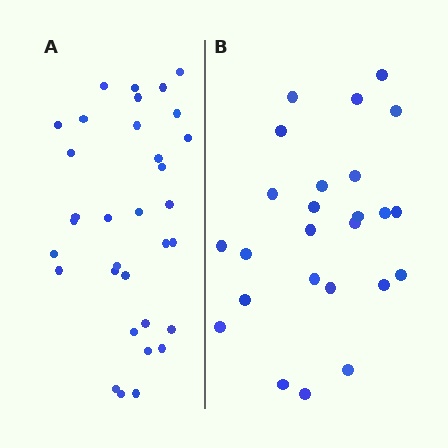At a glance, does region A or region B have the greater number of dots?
Region A (the left region) has more dots.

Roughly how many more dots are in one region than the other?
Region A has roughly 8 or so more dots than region B.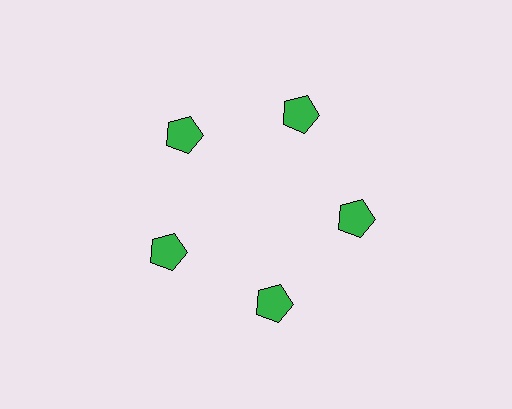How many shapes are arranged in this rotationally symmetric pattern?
There are 5 shapes, arranged in 5 groups of 1.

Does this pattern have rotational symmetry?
Yes, this pattern has 5-fold rotational symmetry. It looks the same after rotating 72 degrees around the center.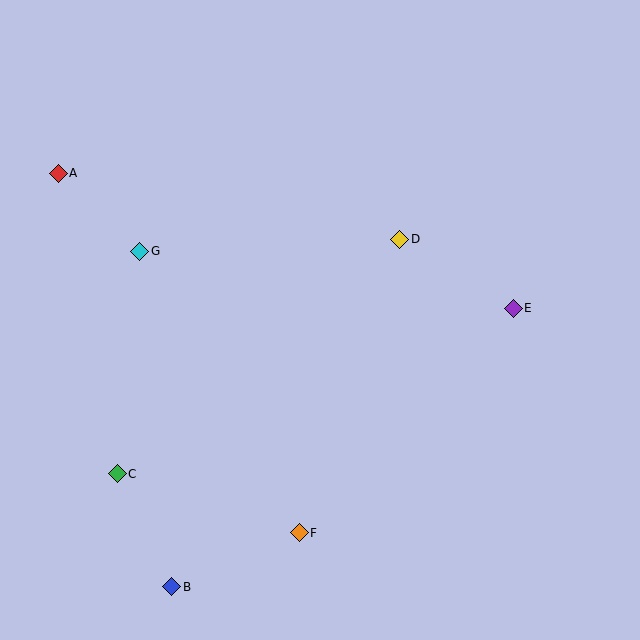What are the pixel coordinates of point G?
Point G is at (140, 251).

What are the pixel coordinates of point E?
Point E is at (513, 308).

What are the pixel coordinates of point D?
Point D is at (400, 239).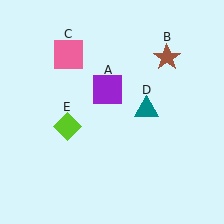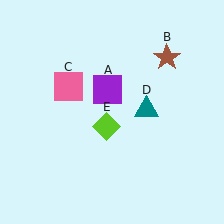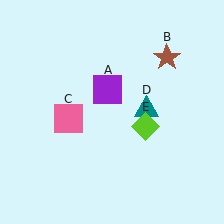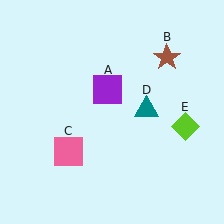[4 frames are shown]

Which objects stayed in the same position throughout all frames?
Purple square (object A) and brown star (object B) and teal triangle (object D) remained stationary.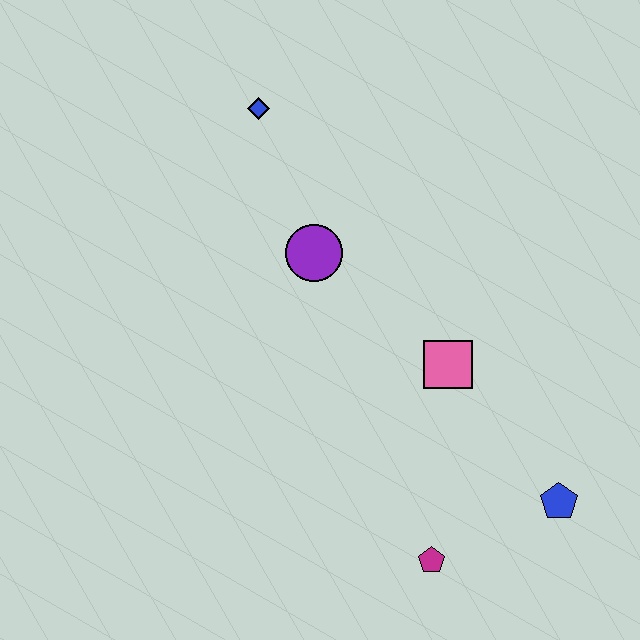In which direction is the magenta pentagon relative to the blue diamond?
The magenta pentagon is below the blue diamond.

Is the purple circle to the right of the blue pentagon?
No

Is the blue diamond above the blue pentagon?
Yes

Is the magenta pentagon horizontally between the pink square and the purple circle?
Yes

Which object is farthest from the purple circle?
The blue pentagon is farthest from the purple circle.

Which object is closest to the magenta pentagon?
The blue pentagon is closest to the magenta pentagon.